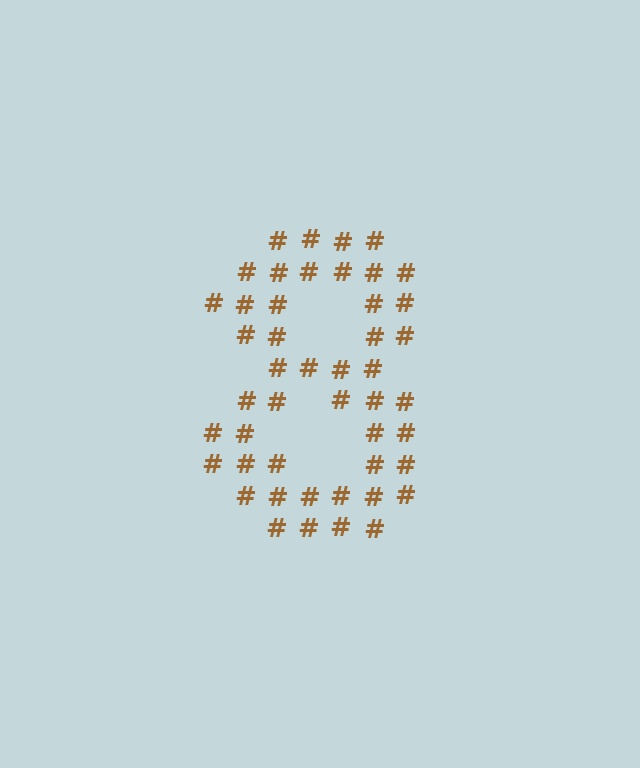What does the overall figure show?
The overall figure shows the digit 8.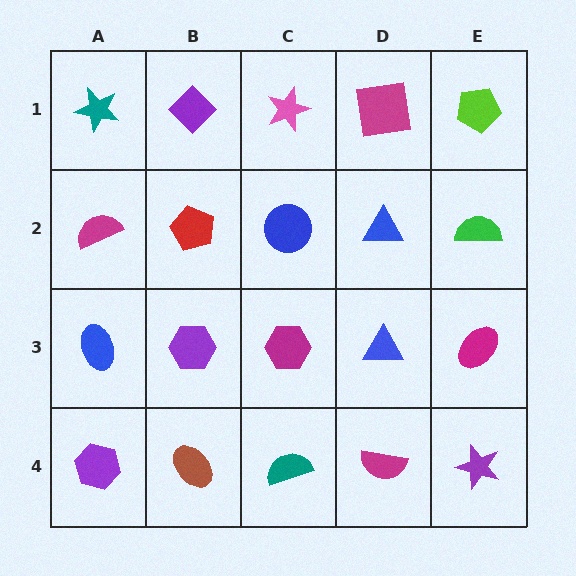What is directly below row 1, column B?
A red pentagon.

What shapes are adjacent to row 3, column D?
A blue triangle (row 2, column D), a magenta semicircle (row 4, column D), a magenta hexagon (row 3, column C), a magenta ellipse (row 3, column E).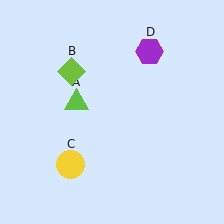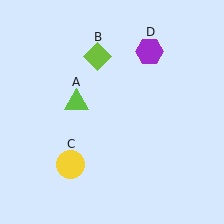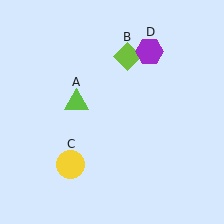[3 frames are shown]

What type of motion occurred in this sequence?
The lime diamond (object B) rotated clockwise around the center of the scene.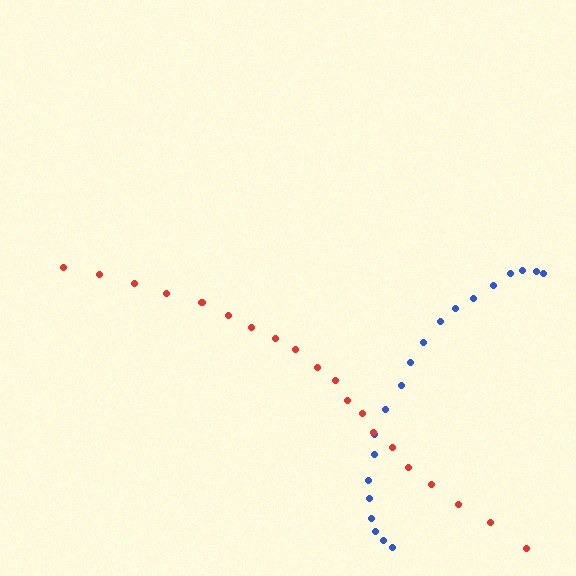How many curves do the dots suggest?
There are 2 distinct paths.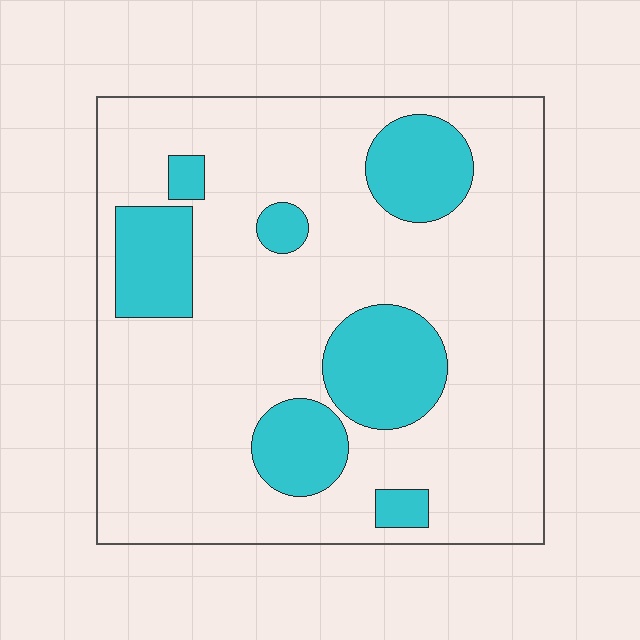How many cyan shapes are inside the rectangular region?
7.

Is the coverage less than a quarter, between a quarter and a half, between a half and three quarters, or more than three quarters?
Less than a quarter.